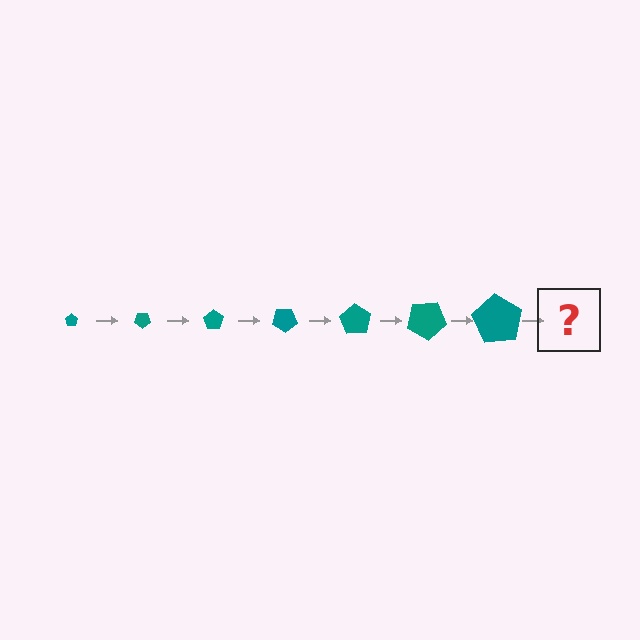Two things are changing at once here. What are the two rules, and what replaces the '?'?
The two rules are that the pentagon grows larger each step and it rotates 35 degrees each step. The '?' should be a pentagon, larger than the previous one and rotated 245 degrees from the start.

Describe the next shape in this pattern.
It should be a pentagon, larger than the previous one and rotated 245 degrees from the start.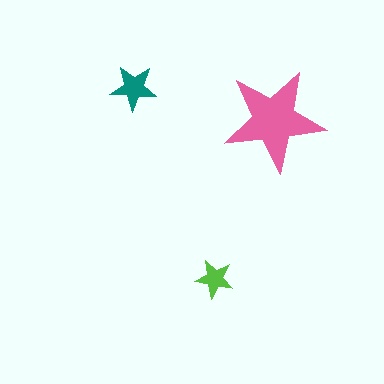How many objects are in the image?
There are 3 objects in the image.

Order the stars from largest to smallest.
the pink one, the teal one, the lime one.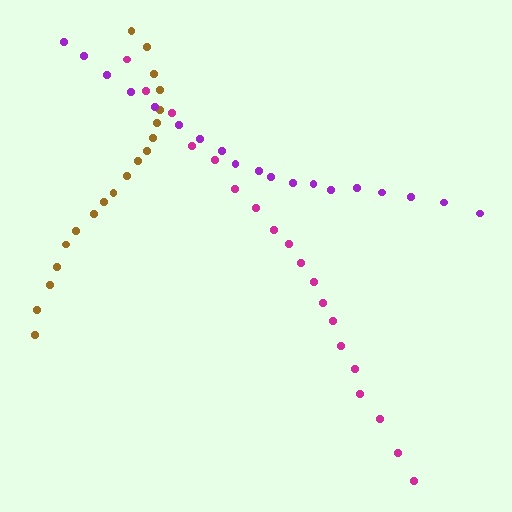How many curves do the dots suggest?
There are 3 distinct paths.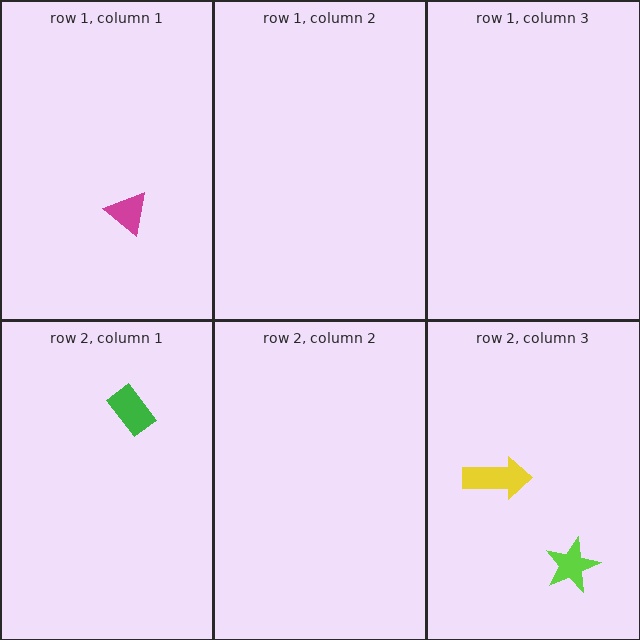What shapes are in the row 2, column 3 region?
The lime star, the yellow arrow.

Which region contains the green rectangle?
The row 2, column 1 region.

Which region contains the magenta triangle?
The row 1, column 1 region.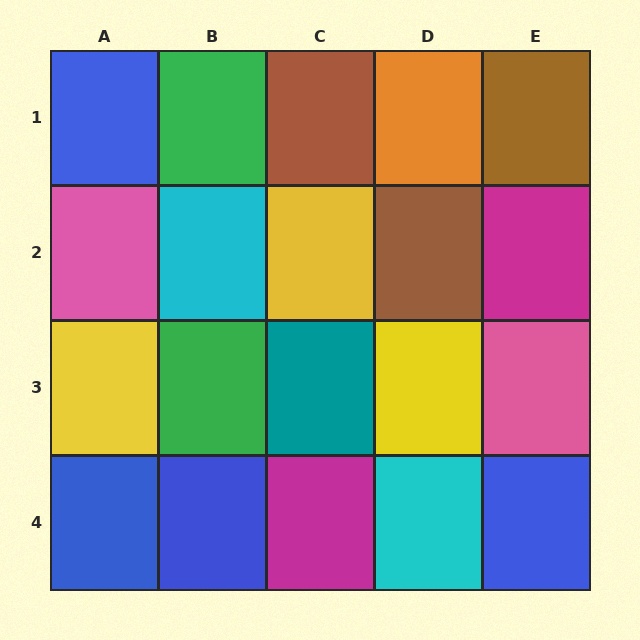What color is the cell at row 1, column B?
Green.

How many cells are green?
2 cells are green.